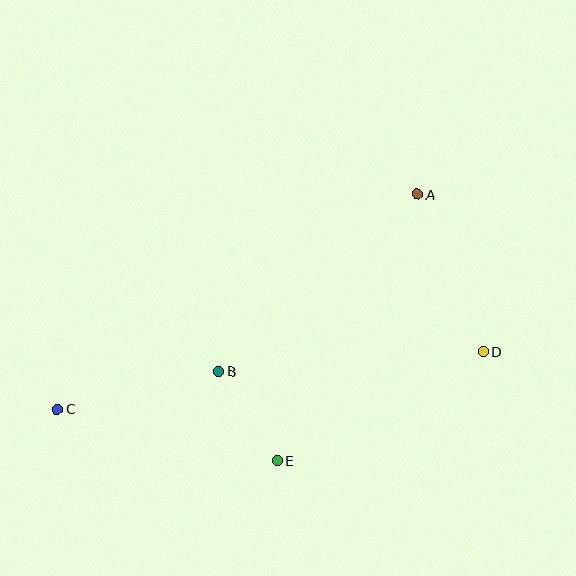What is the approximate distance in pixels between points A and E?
The distance between A and E is approximately 301 pixels.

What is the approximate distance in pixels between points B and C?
The distance between B and C is approximately 165 pixels.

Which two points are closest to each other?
Points B and E are closest to each other.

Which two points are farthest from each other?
Points C and D are farthest from each other.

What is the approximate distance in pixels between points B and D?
The distance between B and D is approximately 266 pixels.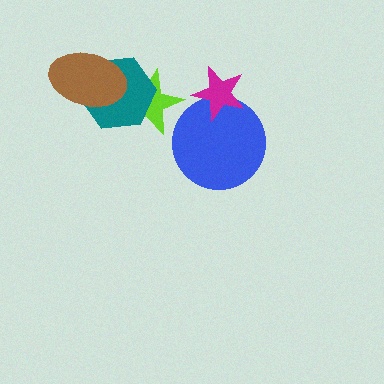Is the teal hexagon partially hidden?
Yes, it is partially covered by another shape.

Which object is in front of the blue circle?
The magenta star is in front of the blue circle.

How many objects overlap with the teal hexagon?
2 objects overlap with the teal hexagon.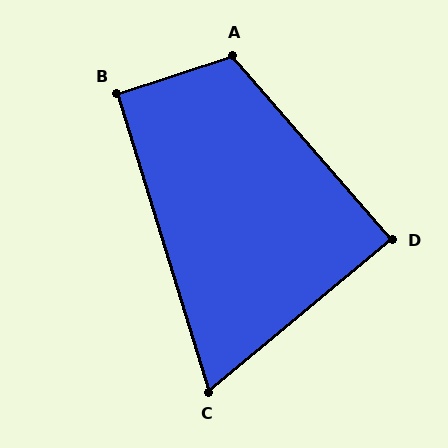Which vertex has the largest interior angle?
A, at approximately 113 degrees.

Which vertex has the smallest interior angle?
C, at approximately 67 degrees.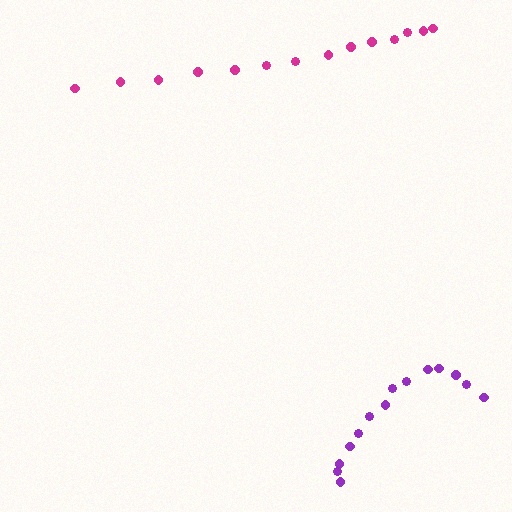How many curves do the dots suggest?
There are 2 distinct paths.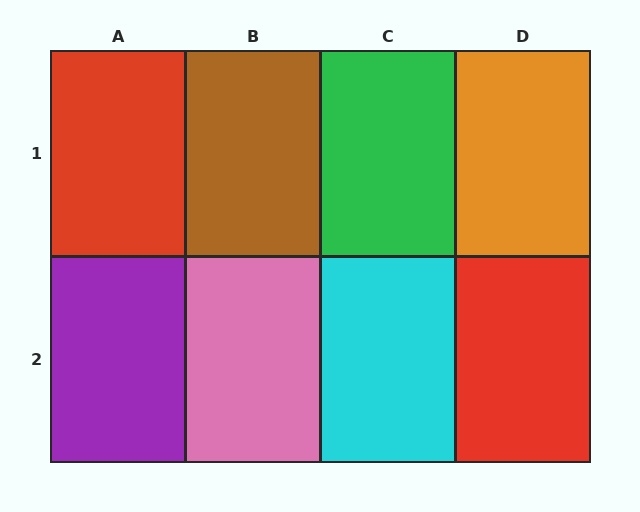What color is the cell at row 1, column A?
Red.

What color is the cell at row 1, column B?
Brown.